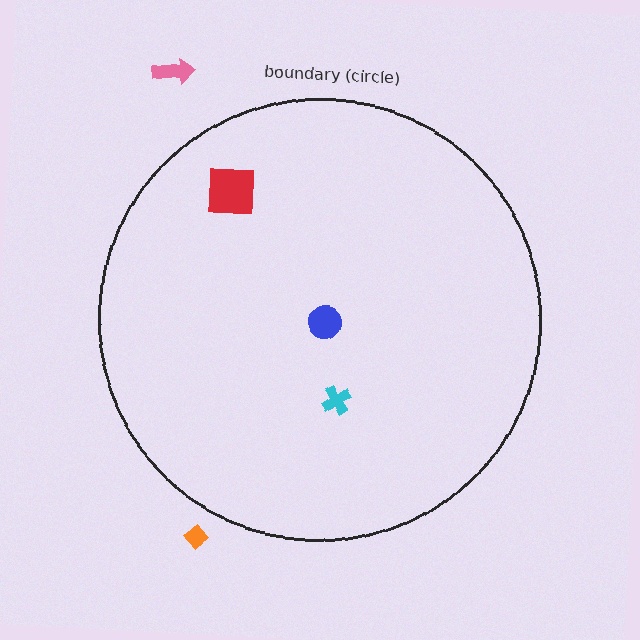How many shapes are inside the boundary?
3 inside, 2 outside.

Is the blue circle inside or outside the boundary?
Inside.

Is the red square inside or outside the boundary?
Inside.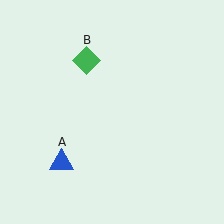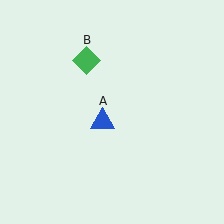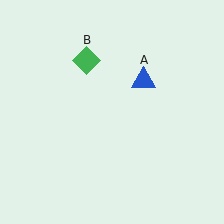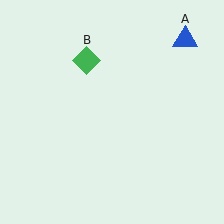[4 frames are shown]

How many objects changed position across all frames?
1 object changed position: blue triangle (object A).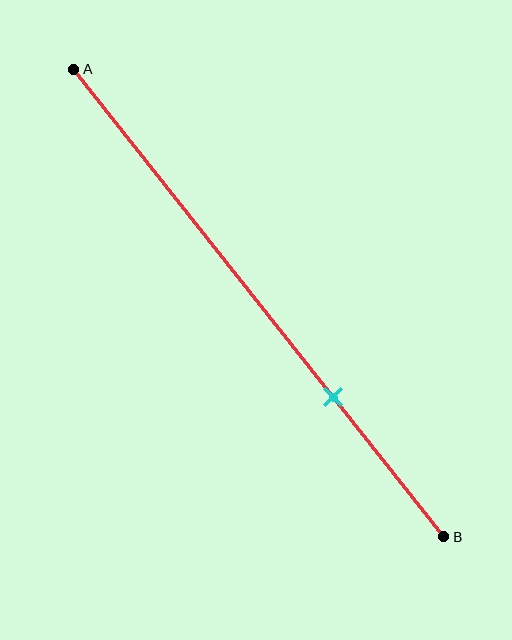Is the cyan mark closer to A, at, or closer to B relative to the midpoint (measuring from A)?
The cyan mark is closer to point B than the midpoint of segment AB.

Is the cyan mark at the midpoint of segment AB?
No, the mark is at about 70% from A, not at the 50% midpoint.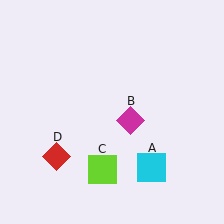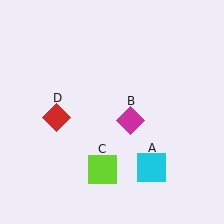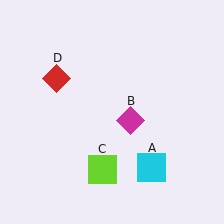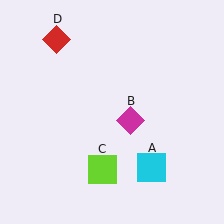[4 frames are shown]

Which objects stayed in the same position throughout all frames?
Cyan square (object A) and magenta diamond (object B) and lime square (object C) remained stationary.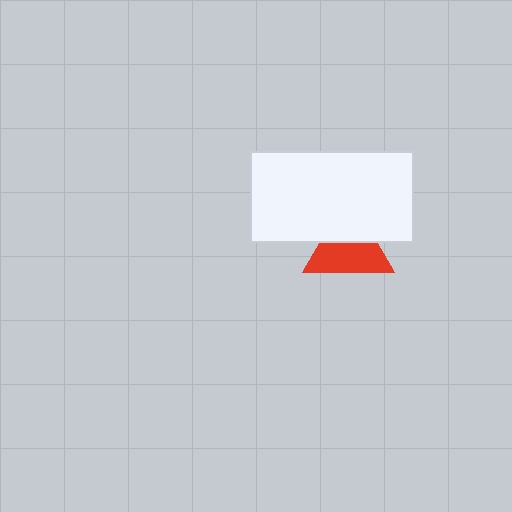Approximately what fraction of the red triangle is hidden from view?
Roughly 40% of the red triangle is hidden behind the white rectangle.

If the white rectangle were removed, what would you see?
You would see the complete red triangle.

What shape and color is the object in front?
The object in front is a white rectangle.